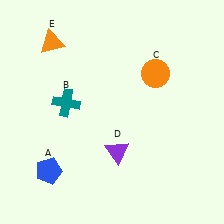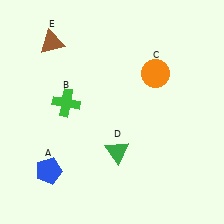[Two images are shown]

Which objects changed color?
B changed from teal to green. D changed from purple to green. E changed from orange to brown.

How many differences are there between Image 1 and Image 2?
There are 3 differences between the two images.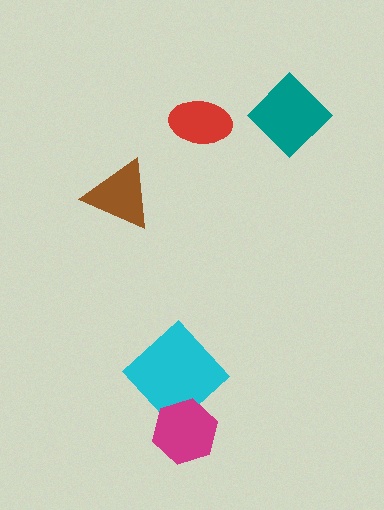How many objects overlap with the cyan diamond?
1 object overlaps with the cyan diamond.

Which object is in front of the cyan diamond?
The magenta hexagon is in front of the cyan diamond.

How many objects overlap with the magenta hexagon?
1 object overlaps with the magenta hexagon.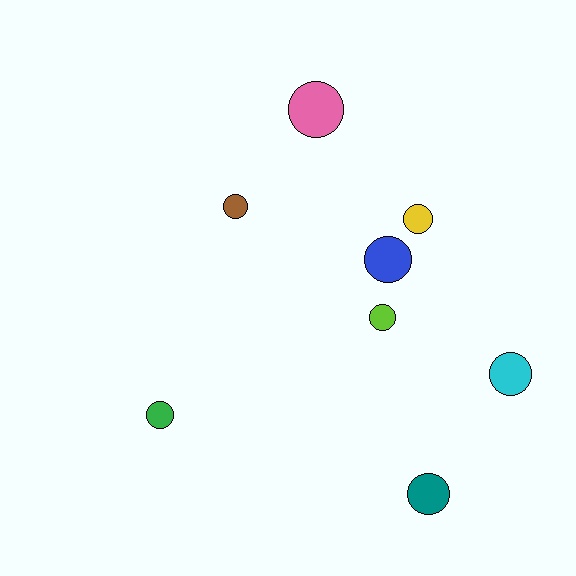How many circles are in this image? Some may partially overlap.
There are 8 circles.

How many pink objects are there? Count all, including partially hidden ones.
There is 1 pink object.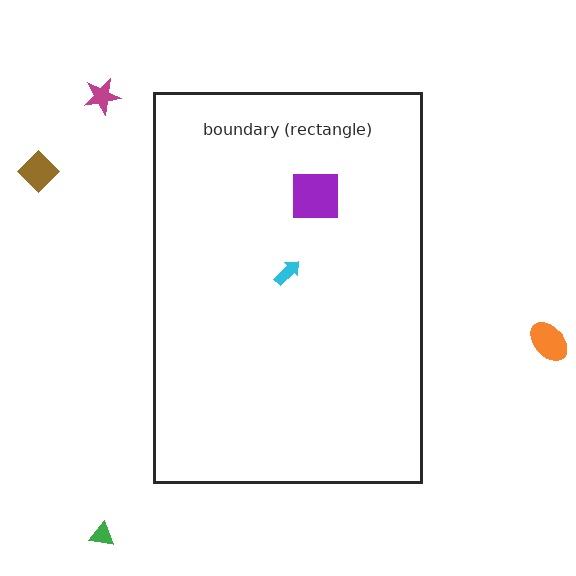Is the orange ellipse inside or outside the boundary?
Outside.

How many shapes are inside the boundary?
2 inside, 4 outside.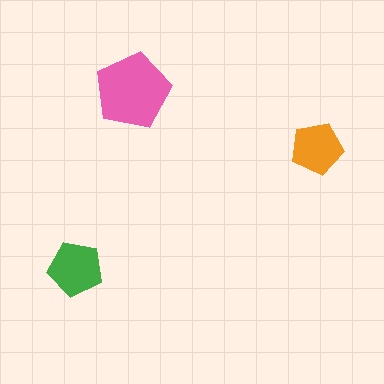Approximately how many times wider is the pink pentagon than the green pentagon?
About 1.5 times wider.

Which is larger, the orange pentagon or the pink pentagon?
The pink one.